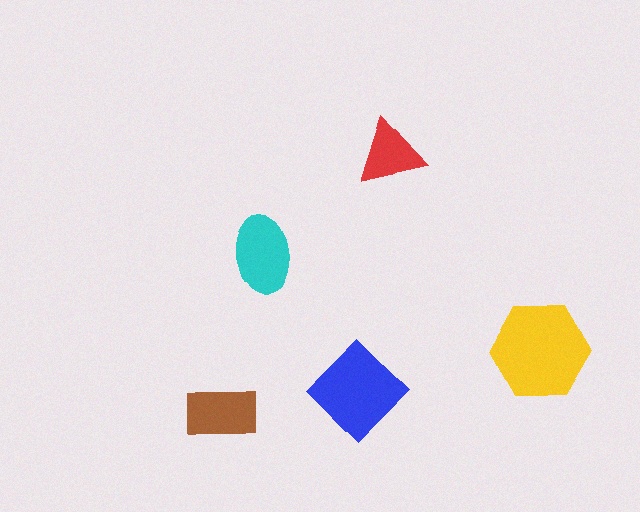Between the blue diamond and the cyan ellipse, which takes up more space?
The blue diamond.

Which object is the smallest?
The red triangle.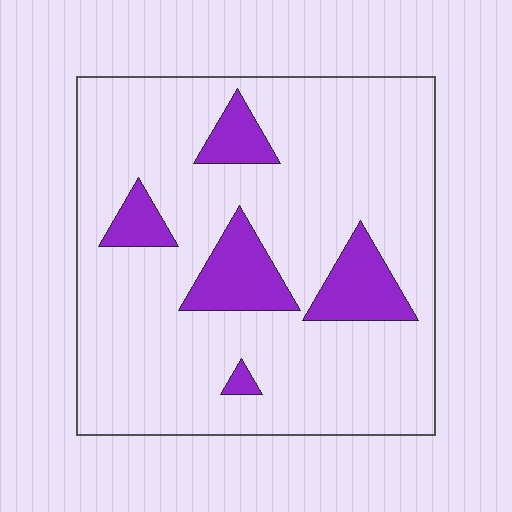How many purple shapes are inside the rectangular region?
5.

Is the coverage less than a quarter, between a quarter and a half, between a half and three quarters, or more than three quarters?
Less than a quarter.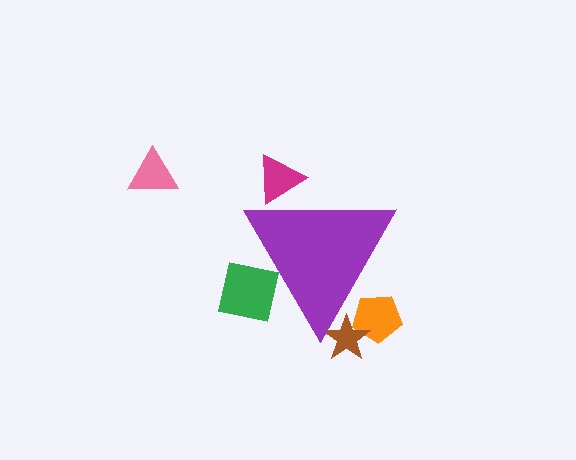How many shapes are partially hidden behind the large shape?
4 shapes are partially hidden.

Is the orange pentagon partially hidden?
Yes, the orange pentagon is partially hidden behind the purple triangle.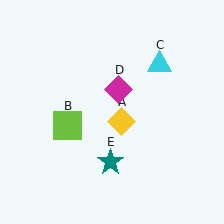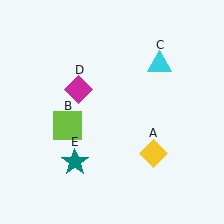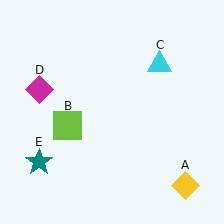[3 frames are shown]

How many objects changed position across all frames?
3 objects changed position: yellow diamond (object A), magenta diamond (object D), teal star (object E).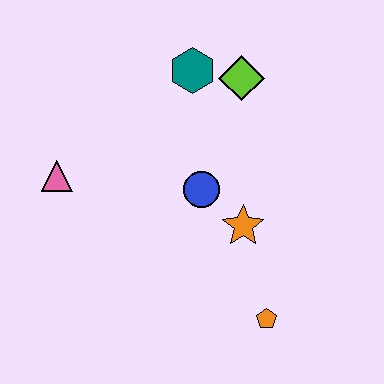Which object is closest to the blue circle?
The orange star is closest to the blue circle.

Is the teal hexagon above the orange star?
Yes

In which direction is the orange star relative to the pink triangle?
The orange star is to the right of the pink triangle.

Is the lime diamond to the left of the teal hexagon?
No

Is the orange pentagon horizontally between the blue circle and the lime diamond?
No